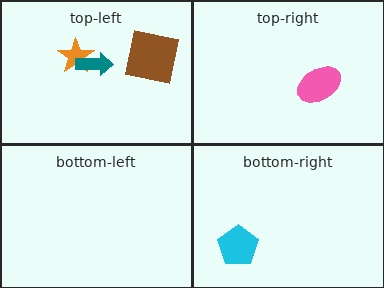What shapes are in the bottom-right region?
The cyan pentagon.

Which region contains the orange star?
The top-left region.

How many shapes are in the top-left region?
3.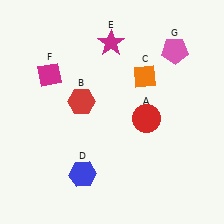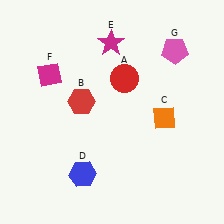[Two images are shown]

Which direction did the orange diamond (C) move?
The orange diamond (C) moved down.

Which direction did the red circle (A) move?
The red circle (A) moved up.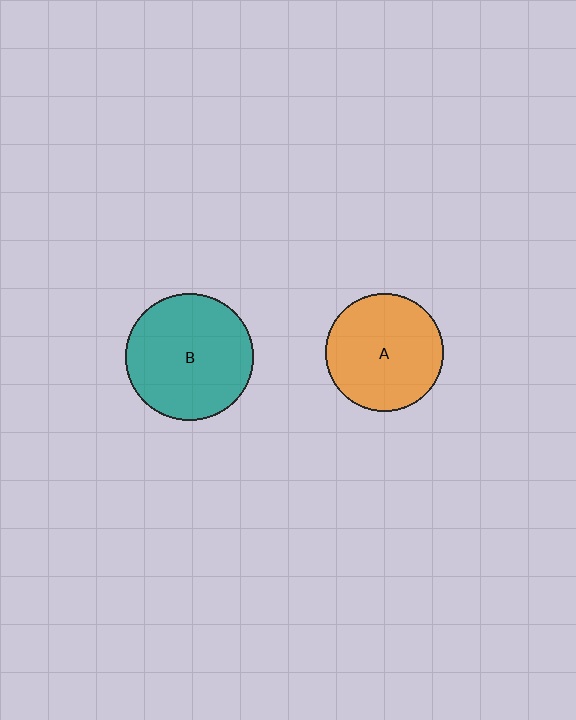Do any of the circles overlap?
No, none of the circles overlap.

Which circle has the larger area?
Circle B (teal).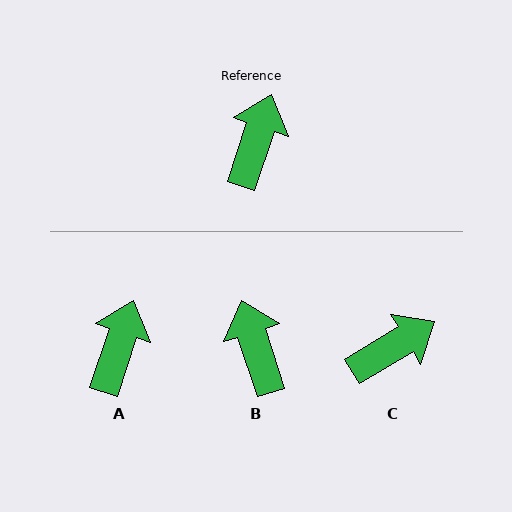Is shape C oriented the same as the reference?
No, it is off by about 41 degrees.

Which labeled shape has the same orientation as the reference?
A.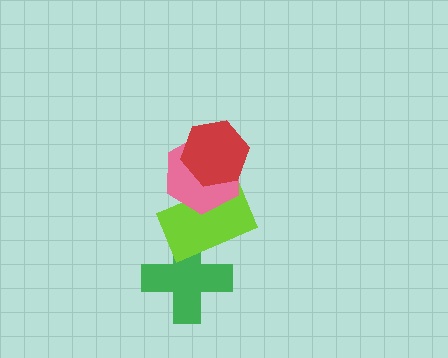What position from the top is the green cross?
The green cross is 4th from the top.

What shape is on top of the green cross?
The lime rectangle is on top of the green cross.